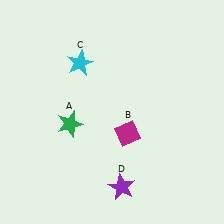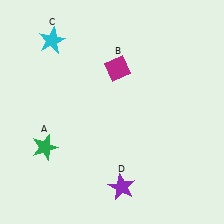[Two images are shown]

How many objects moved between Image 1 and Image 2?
3 objects moved between the two images.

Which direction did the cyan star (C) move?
The cyan star (C) moved left.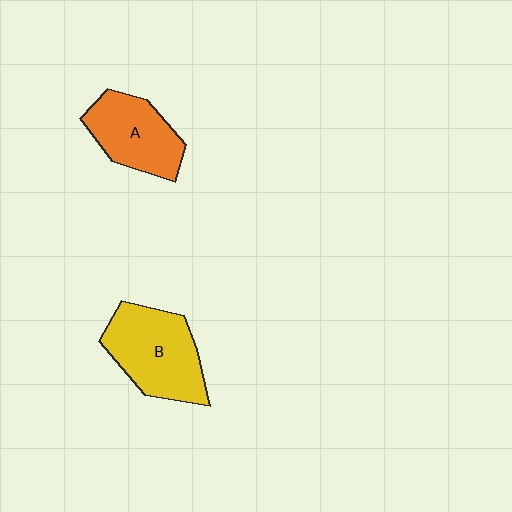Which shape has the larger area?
Shape B (yellow).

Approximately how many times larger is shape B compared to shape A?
Approximately 1.3 times.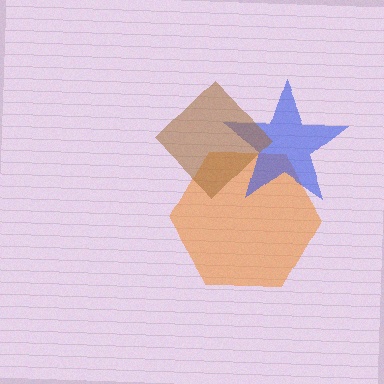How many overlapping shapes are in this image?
There are 3 overlapping shapes in the image.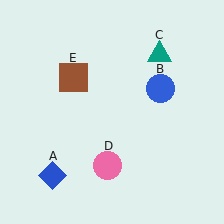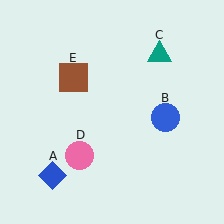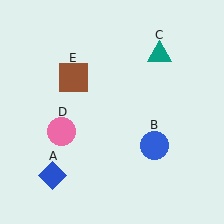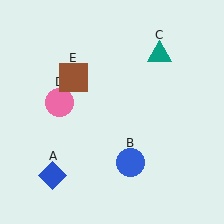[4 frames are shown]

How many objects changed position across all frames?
2 objects changed position: blue circle (object B), pink circle (object D).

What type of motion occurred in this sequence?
The blue circle (object B), pink circle (object D) rotated clockwise around the center of the scene.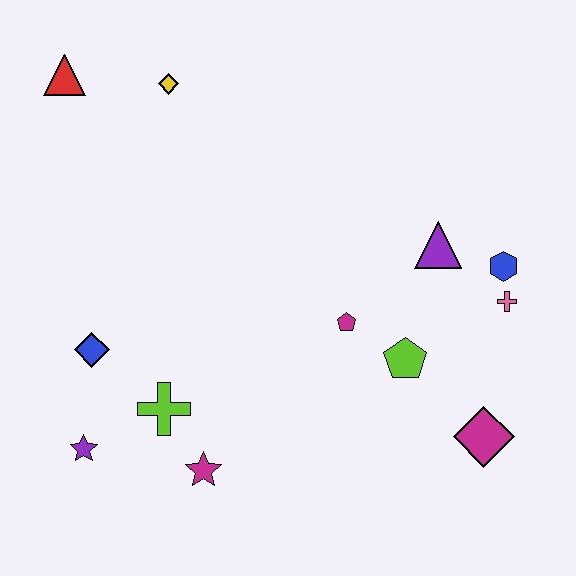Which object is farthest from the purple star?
The blue hexagon is farthest from the purple star.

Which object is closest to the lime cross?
The magenta star is closest to the lime cross.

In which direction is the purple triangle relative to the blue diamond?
The purple triangle is to the right of the blue diamond.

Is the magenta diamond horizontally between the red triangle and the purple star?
No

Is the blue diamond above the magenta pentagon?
No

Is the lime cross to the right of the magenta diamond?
No